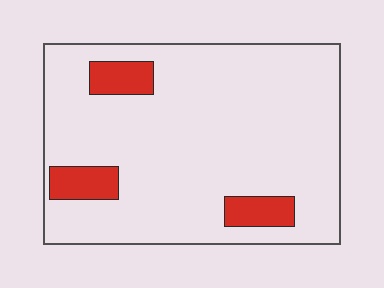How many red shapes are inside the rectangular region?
3.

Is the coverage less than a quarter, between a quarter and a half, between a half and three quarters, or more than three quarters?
Less than a quarter.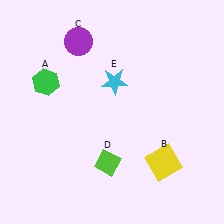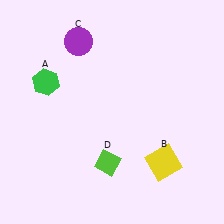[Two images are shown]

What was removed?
The cyan star (E) was removed in Image 2.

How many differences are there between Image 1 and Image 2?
There is 1 difference between the two images.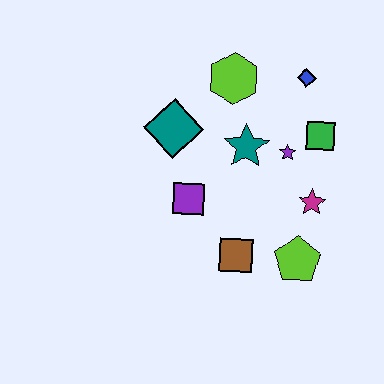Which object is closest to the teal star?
The purple star is closest to the teal star.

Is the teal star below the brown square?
No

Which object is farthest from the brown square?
The blue diamond is farthest from the brown square.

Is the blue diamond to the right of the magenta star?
No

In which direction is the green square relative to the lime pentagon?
The green square is above the lime pentagon.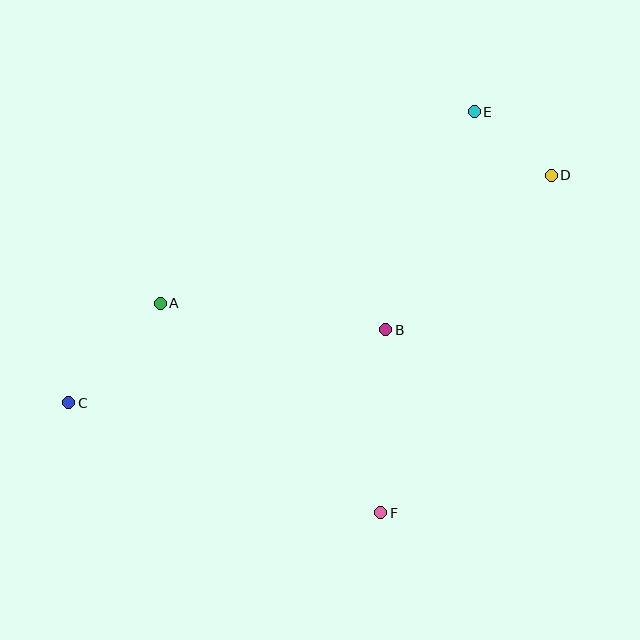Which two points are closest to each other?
Points D and E are closest to each other.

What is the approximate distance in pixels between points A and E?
The distance between A and E is approximately 368 pixels.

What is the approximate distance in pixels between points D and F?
The distance between D and F is approximately 378 pixels.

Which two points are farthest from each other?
Points C and D are farthest from each other.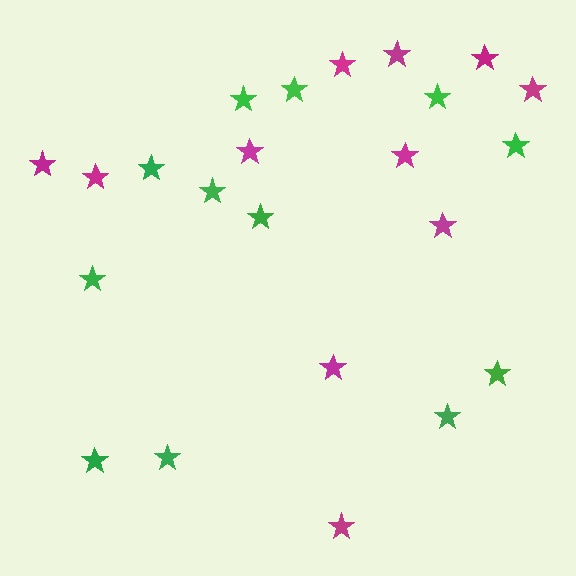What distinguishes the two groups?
There are 2 groups: one group of magenta stars (11) and one group of green stars (12).